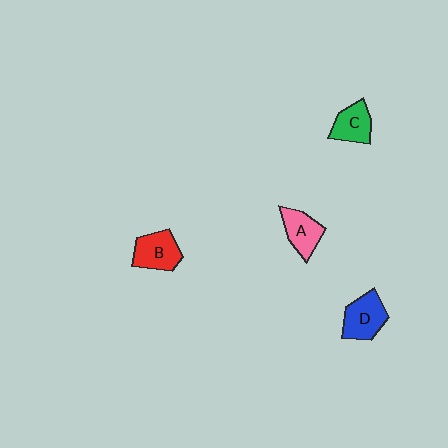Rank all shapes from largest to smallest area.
From largest to smallest: D (blue), B (red), A (pink), C (green).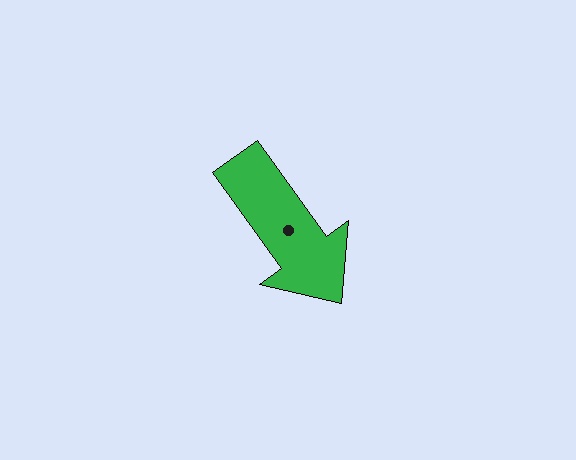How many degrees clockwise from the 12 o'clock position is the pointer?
Approximately 144 degrees.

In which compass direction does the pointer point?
Southeast.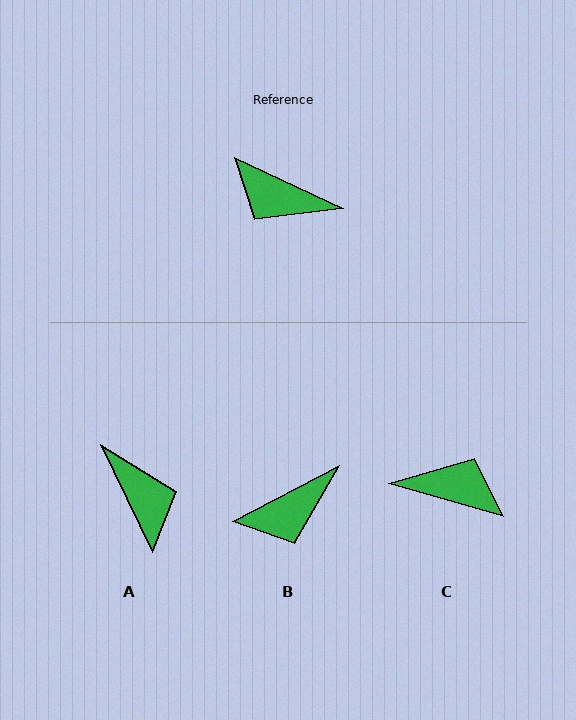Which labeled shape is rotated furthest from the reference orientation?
C, about 171 degrees away.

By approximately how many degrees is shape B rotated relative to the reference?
Approximately 52 degrees counter-clockwise.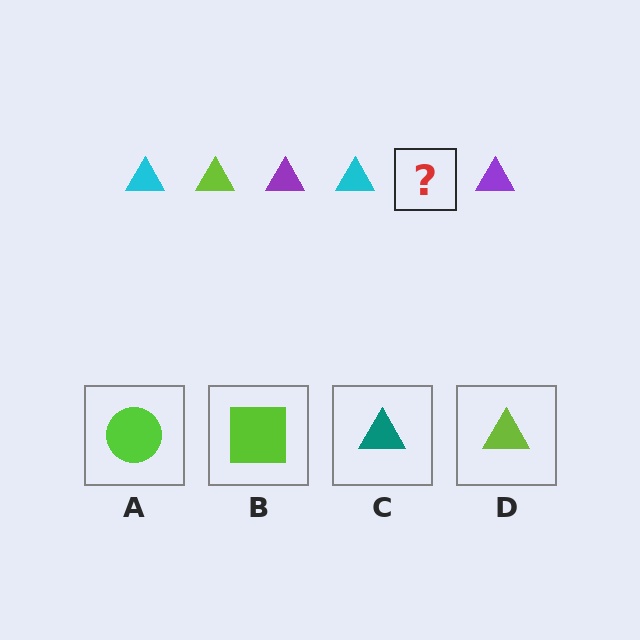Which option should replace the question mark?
Option D.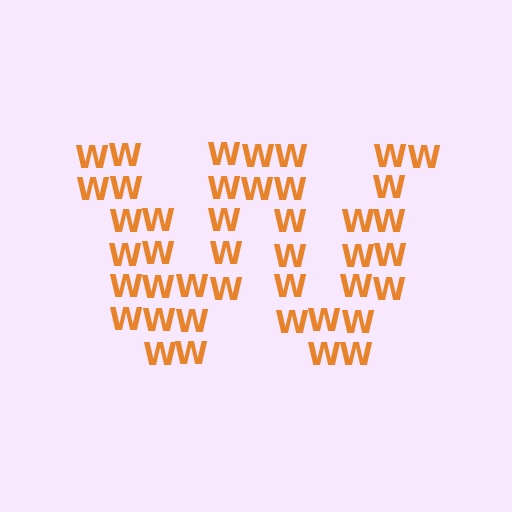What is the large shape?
The large shape is the letter W.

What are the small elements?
The small elements are letter W's.